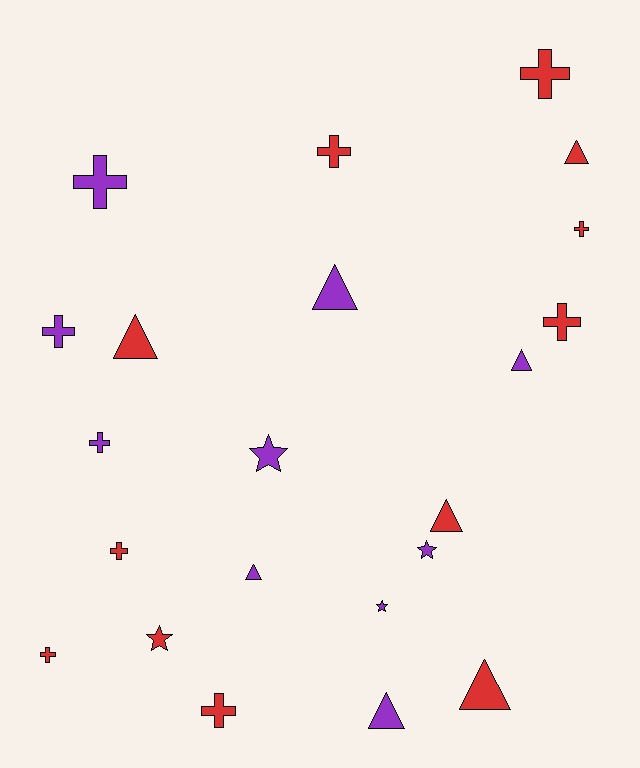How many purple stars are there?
There are 3 purple stars.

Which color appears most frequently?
Red, with 12 objects.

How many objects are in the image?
There are 22 objects.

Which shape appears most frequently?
Cross, with 10 objects.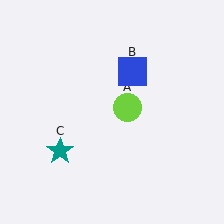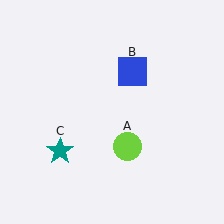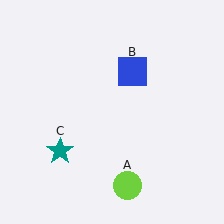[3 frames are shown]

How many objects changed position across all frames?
1 object changed position: lime circle (object A).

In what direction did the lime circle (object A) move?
The lime circle (object A) moved down.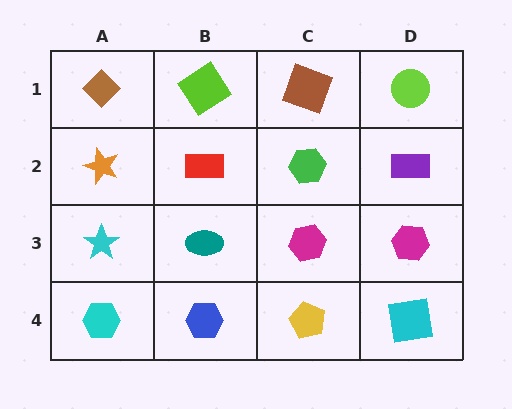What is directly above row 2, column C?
A brown square.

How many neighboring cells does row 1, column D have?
2.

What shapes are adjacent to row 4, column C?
A magenta hexagon (row 3, column C), a blue hexagon (row 4, column B), a cyan square (row 4, column D).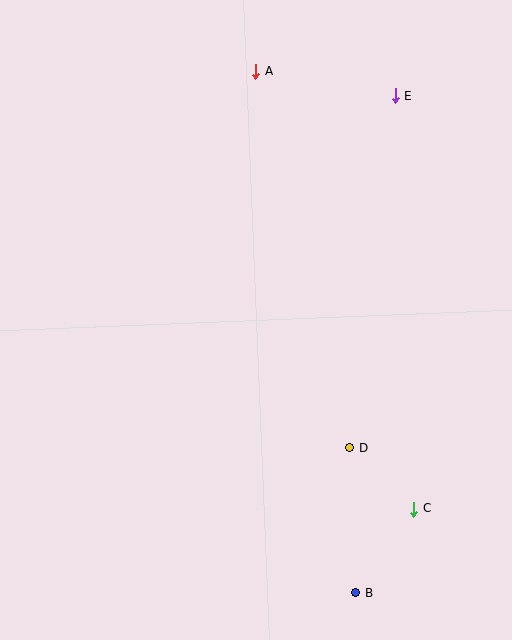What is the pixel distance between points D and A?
The distance between D and A is 388 pixels.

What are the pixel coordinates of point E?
Point E is at (395, 96).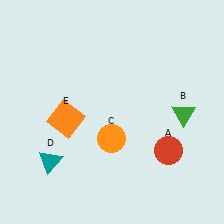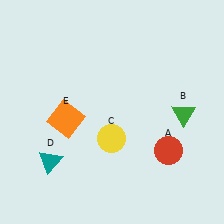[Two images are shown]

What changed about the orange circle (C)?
In Image 1, C is orange. In Image 2, it changed to yellow.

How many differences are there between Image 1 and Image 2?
There is 1 difference between the two images.